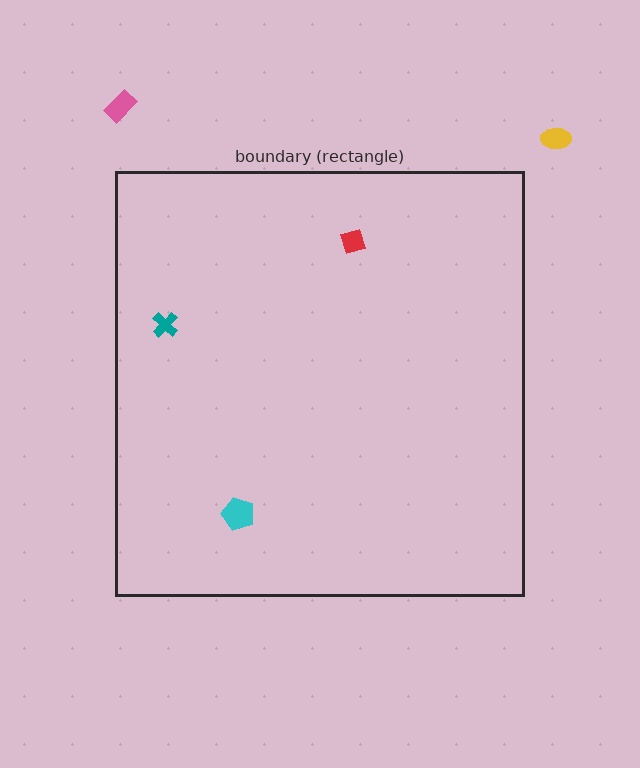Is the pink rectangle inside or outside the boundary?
Outside.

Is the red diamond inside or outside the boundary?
Inside.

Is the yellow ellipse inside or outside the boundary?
Outside.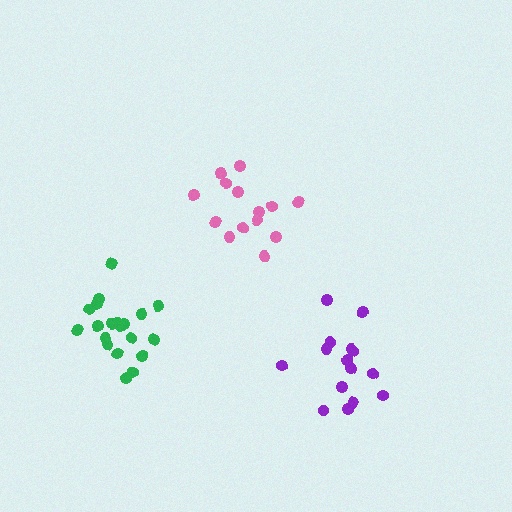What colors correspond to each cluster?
The clusters are colored: purple, green, pink.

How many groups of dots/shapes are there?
There are 3 groups.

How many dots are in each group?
Group 1: 15 dots, Group 2: 20 dots, Group 3: 14 dots (49 total).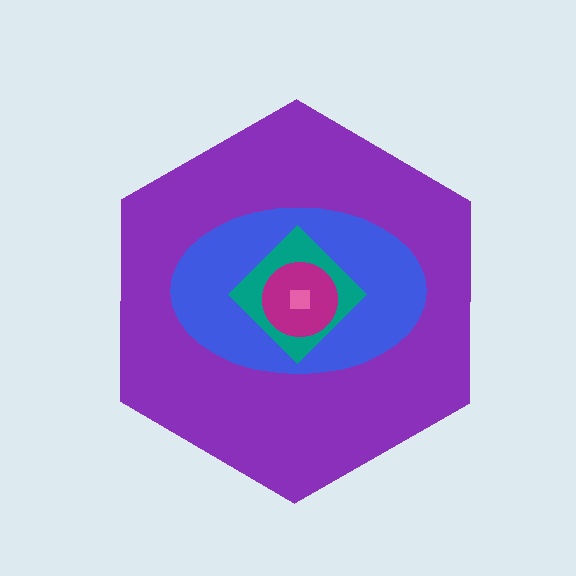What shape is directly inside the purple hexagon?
The blue ellipse.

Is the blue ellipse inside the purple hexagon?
Yes.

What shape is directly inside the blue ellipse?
The teal diamond.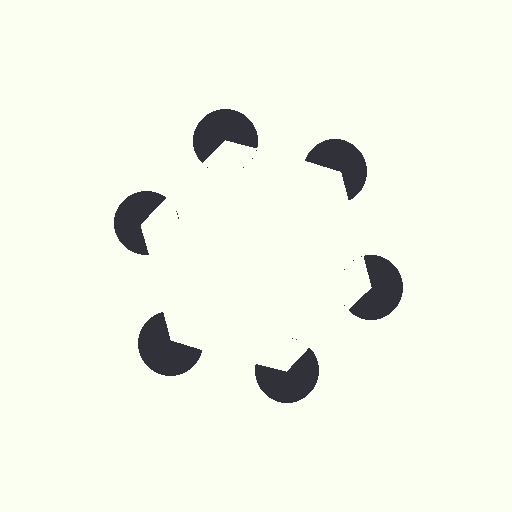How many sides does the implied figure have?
6 sides.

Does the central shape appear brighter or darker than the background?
It typically appears slightly brighter than the background, even though no actual brightness change is drawn.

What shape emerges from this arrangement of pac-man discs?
An illusory hexagon — its edges are inferred from the aligned wedge cuts in the pac-man discs, not physically drawn.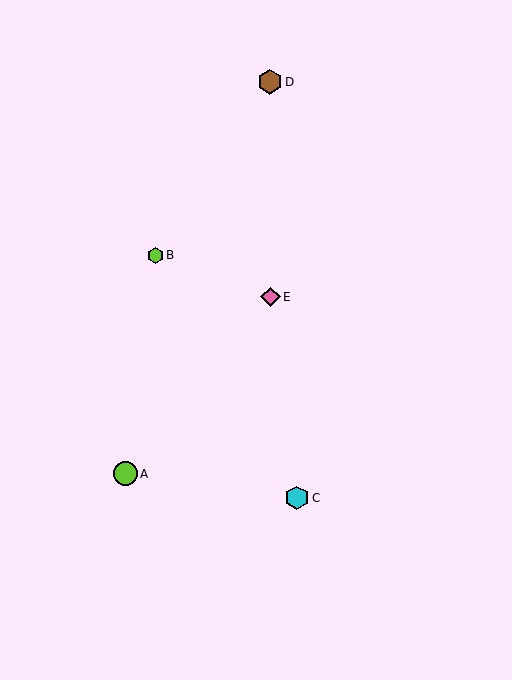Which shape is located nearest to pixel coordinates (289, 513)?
The cyan hexagon (labeled C) at (297, 498) is nearest to that location.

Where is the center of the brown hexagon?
The center of the brown hexagon is at (270, 82).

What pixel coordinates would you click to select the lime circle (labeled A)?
Click at (126, 474) to select the lime circle A.